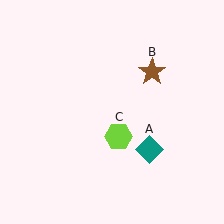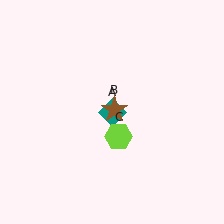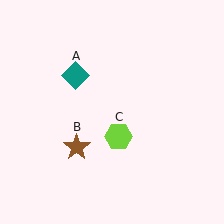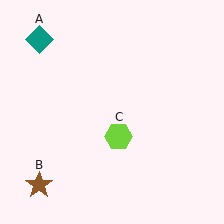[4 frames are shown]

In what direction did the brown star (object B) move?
The brown star (object B) moved down and to the left.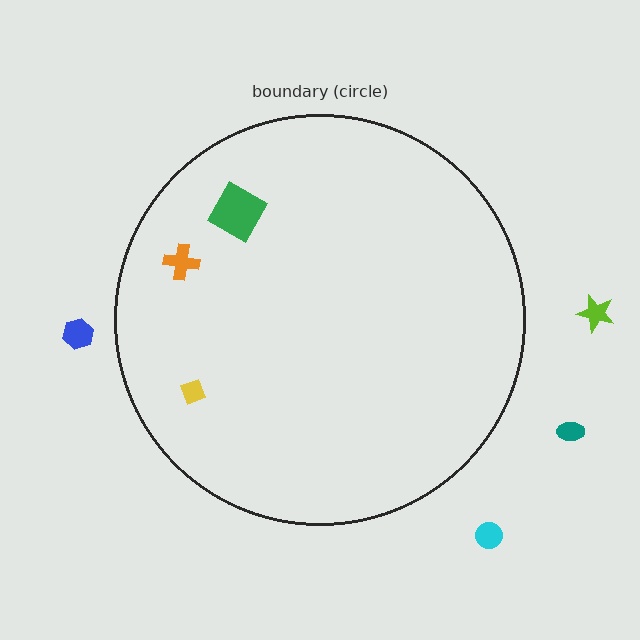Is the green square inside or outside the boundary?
Inside.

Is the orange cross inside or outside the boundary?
Inside.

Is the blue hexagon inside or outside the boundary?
Outside.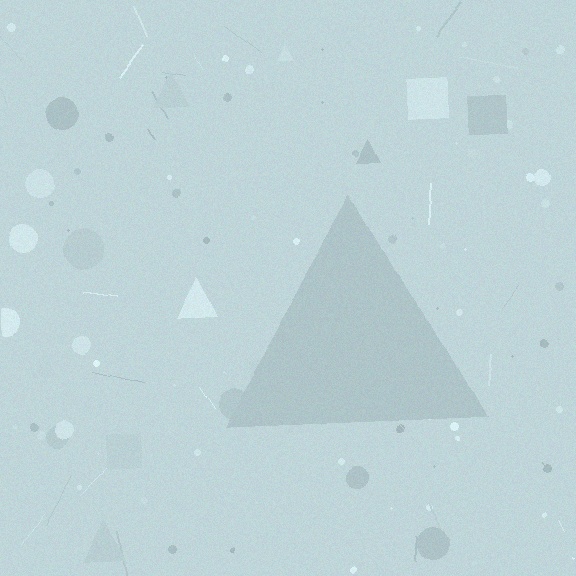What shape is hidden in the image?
A triangle is hidden in the image.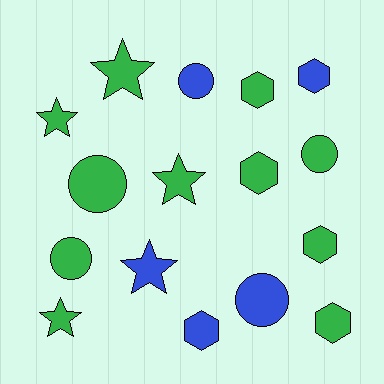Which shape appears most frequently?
Hexagon, with 6 objects.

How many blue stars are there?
There is 1 blue star.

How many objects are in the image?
There are 16 objects.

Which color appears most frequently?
Green, with 11 objects.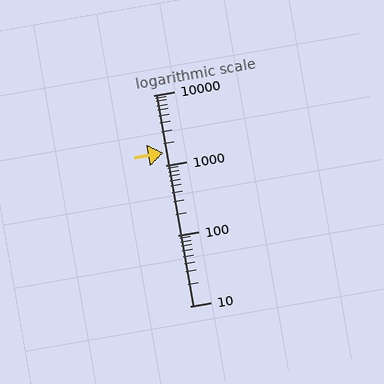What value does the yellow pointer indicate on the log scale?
The pointer indicates approximately 1500.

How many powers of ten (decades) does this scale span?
The scale spans 3 decades, from 10 to 10000.